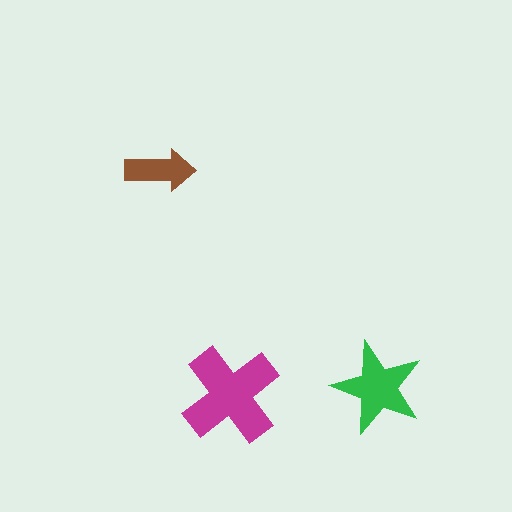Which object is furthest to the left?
The brown arrow is leftmost.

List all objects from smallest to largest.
The brown arrow, the green star, the magenta cross.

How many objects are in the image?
There are 3 objects in the image.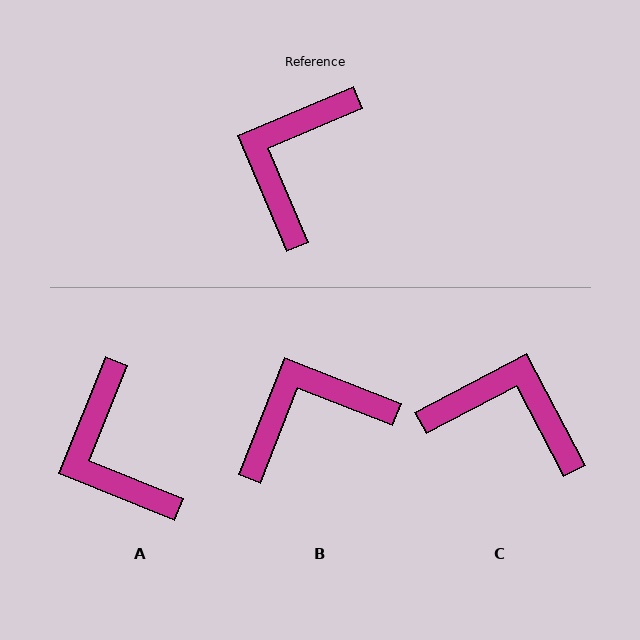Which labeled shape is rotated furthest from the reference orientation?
C, about 85 degrees away.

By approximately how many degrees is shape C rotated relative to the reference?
Approximately 85 degrees clockwise.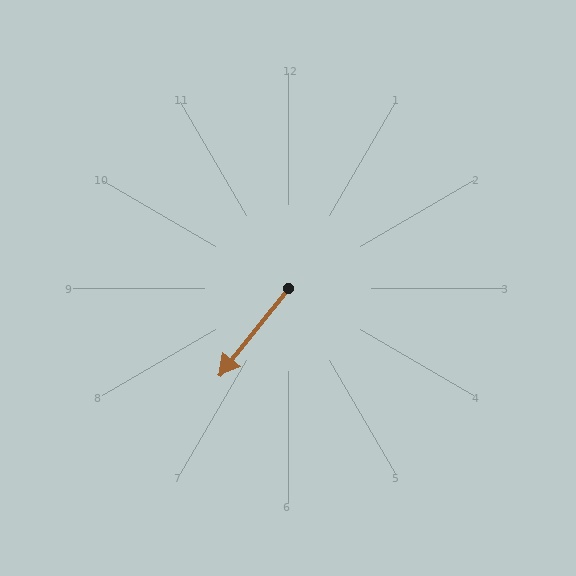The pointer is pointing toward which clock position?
Roughly 7 o'clock.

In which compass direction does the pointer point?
Southwest.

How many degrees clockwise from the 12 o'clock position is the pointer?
Approximately 218 degrees.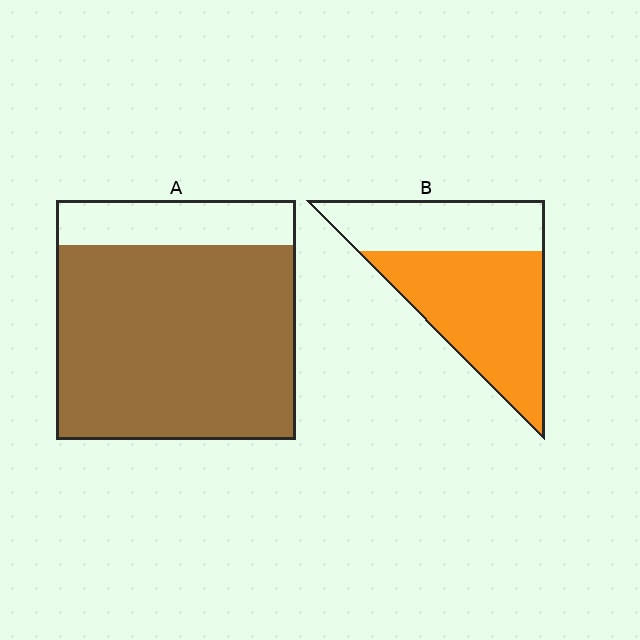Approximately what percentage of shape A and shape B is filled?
A is approximately 80% and B is approximately 60%.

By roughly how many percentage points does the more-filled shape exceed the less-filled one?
By roughly 20 percentage points (A over B).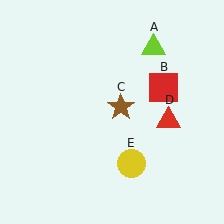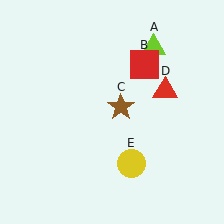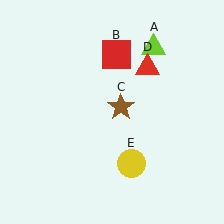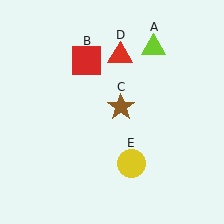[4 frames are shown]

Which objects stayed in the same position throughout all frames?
Lime triangle (object A) and brown star (object C) and yellow circle (object E) remained stationary.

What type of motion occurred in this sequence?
The red square (object B), red triangle (object D) rotated counterclockwise around the center of the scene.